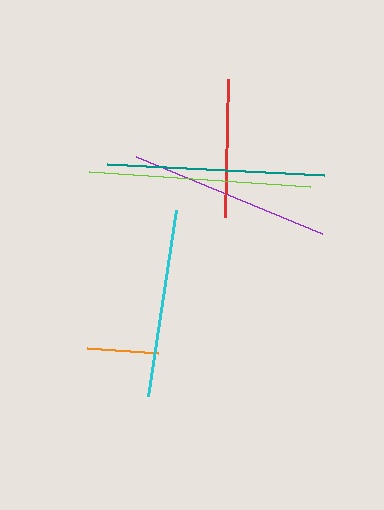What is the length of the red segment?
The red segment is approximately 138 pixels long.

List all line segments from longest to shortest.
From longest to shortest: lime, teal, purple, cyan, red, orange.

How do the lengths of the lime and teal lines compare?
The lime and teal lines are approximately the same length.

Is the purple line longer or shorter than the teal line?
The teal line is longer than the purple line.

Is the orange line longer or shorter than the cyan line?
The cyan line is longer than the orange line.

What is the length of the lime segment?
The lime segment is approximately 221 pixels long.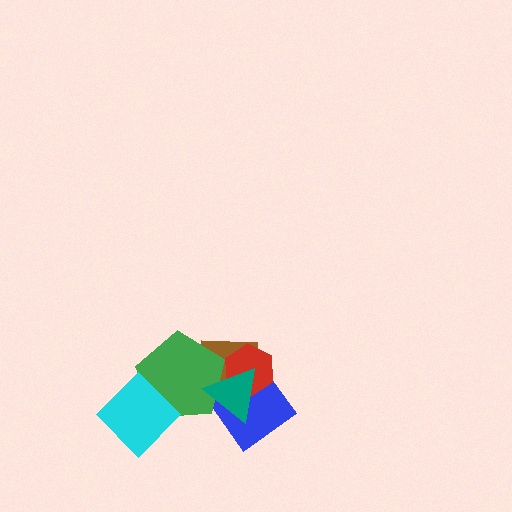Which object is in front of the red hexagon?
The teal triangle is in front of the red hexagon.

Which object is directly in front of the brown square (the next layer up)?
The blue diamond is directly in front of the brown square.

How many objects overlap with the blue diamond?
4 objects overlap with the blue diamond.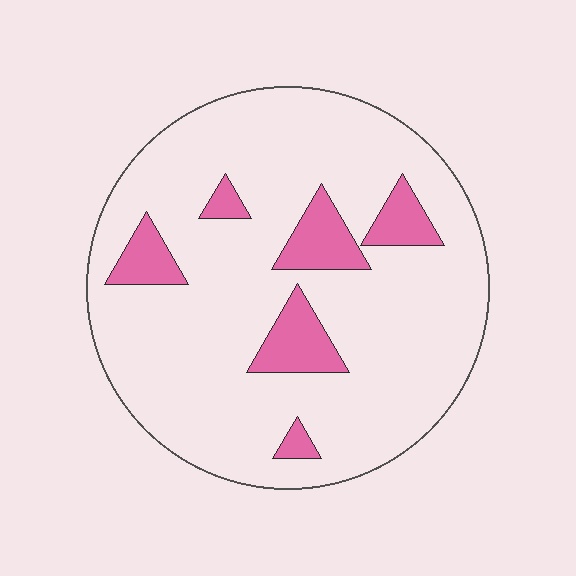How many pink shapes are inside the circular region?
6.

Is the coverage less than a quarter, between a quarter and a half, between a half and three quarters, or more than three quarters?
Less than a quarter.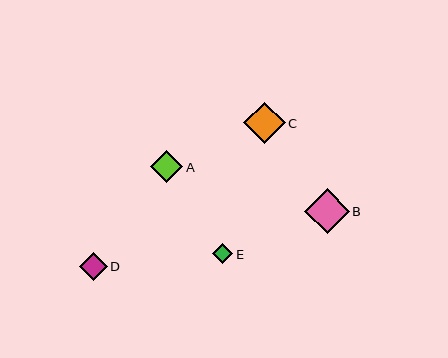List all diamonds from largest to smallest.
From largest to smallest: B, C, A, D, E.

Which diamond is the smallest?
Diamond E is the smallest with a size of approximately 20 pixels.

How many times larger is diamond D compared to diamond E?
Diamond D is approximately 1.4 times the size of diamond E.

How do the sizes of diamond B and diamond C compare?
Diamond B and diamond C are approximately the same size.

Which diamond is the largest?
Diamond B is the largest with a size of approximately 44 pixels.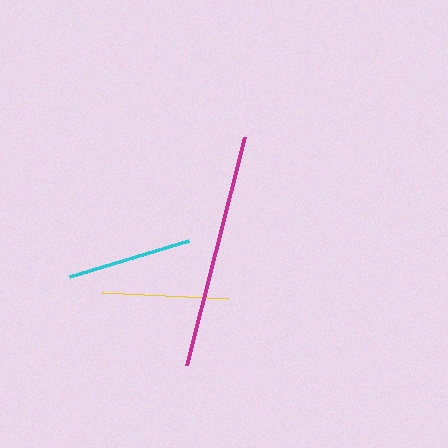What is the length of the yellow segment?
The yellow segment is approximately 126 pixels long.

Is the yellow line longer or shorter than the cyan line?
The yellow line is longer than the cyan line.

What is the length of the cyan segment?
The cyan segment is approximately 123 pixels long.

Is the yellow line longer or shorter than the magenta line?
The magenta line is longer than the yellow line.